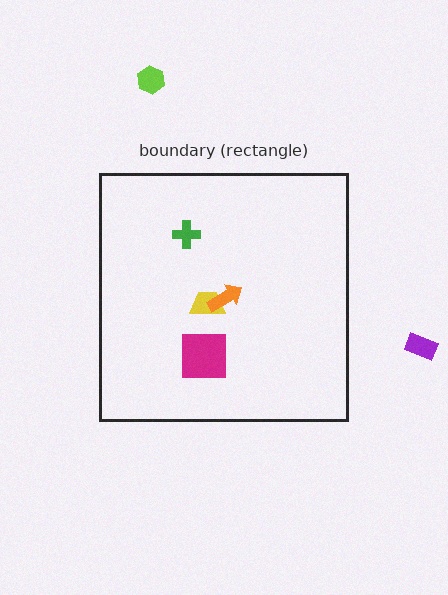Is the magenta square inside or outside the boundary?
Inside.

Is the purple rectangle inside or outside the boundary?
Outside.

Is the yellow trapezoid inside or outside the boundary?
Inside.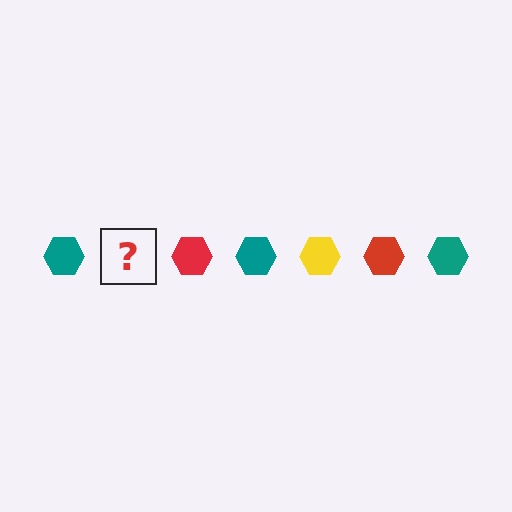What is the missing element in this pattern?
The missing element is a yellow hexagon.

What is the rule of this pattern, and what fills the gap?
The rule is that the pattern cycles through teal, yellow, red hexagons. The gap should be filled with a yellow hexagon.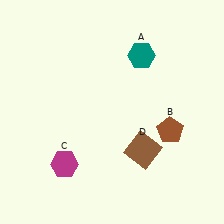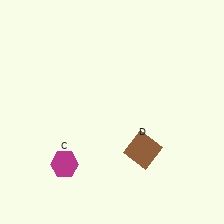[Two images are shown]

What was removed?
The teal hexagon (A), the brown pentagon (B) were removed in Image 2.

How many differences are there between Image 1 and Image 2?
There are 2 differences between the two images.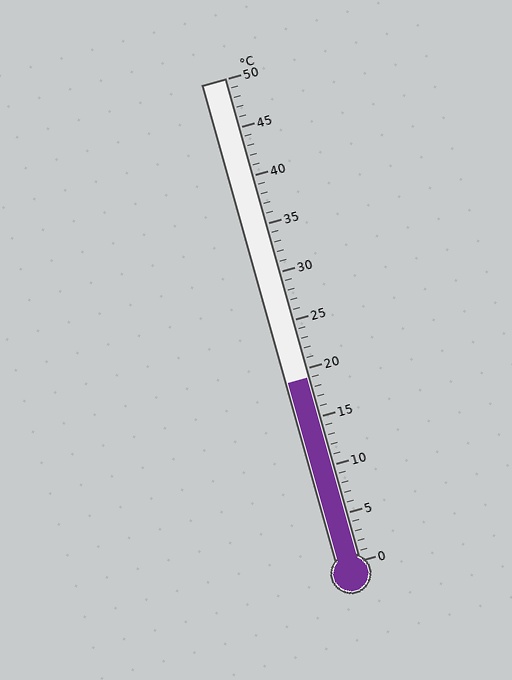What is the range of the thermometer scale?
The thermometer scale ranges from 0°C to 50°C.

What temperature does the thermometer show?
The thermometer shows approximately 19°C.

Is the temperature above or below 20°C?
The temperature is below 20°C.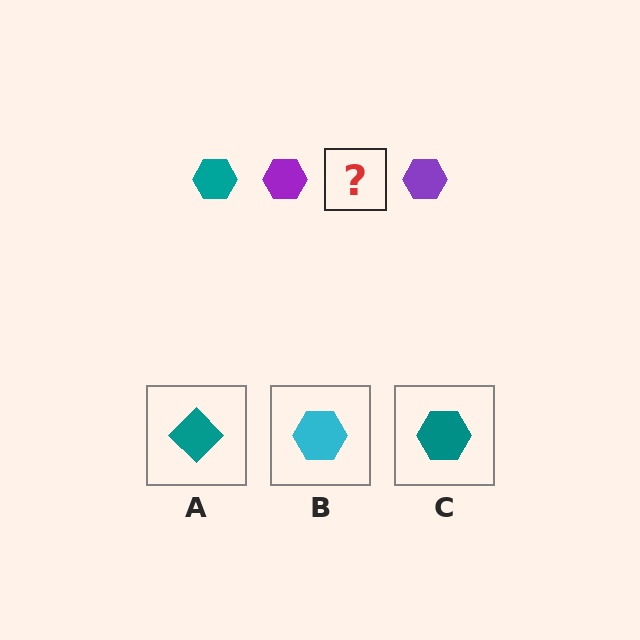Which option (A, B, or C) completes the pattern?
C.